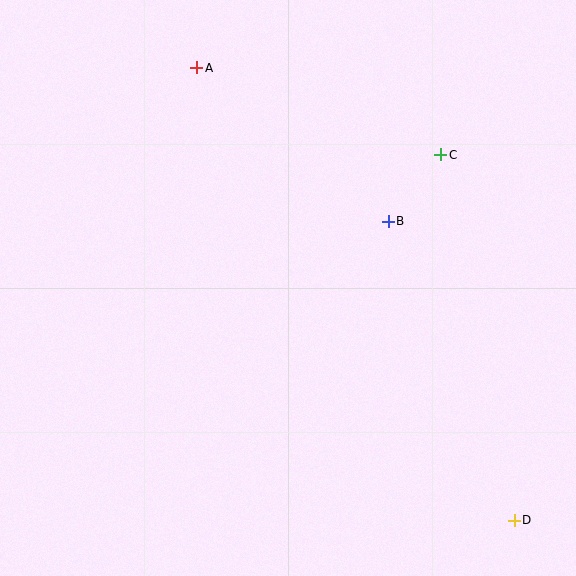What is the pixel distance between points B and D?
The distance between B and D is 325 pixels.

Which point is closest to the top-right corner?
Point C is closest to the top-right corner.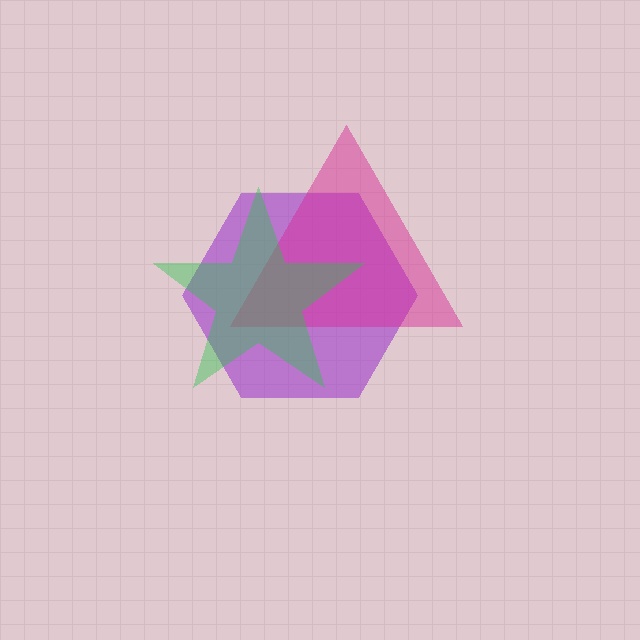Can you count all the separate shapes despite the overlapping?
Yes, there are 3 separate shapes.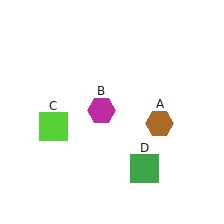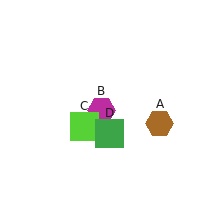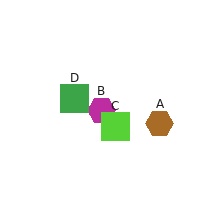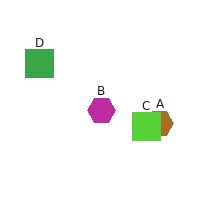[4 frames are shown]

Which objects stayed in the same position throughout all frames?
Brown hexagon (object A) and magenta hexagon (object B) remained stationary.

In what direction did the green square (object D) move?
The green square (object D) moved up and to the left.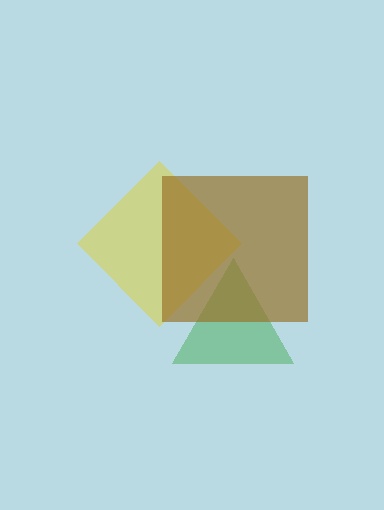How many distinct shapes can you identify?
There are 3 distinct shapes: a yellow diamond, a green triangle, a brown square.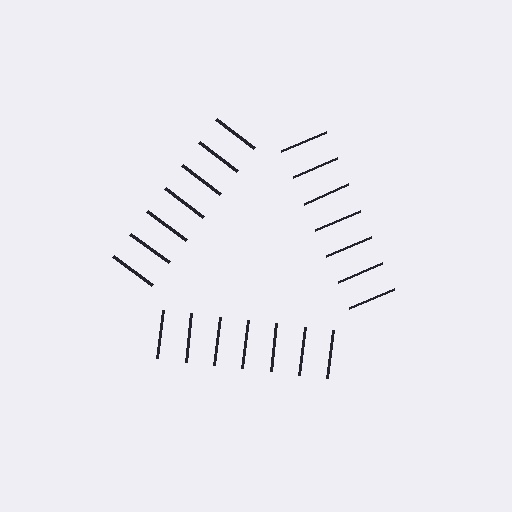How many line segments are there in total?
21 — 7 along each of the 3 edges.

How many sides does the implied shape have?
3 sides — the line-ends trace a triangle.